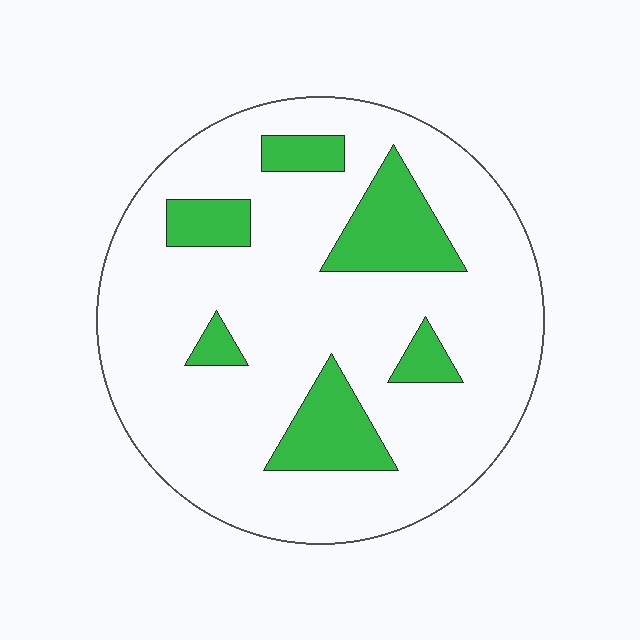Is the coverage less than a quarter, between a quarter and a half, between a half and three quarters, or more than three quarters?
Less than a quarter.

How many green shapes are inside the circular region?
6.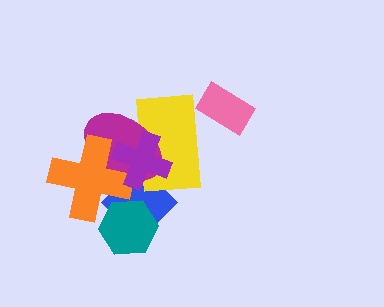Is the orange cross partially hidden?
Yes, it is partially covered by another shape.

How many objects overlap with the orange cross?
4 objects overlap with the orange cross.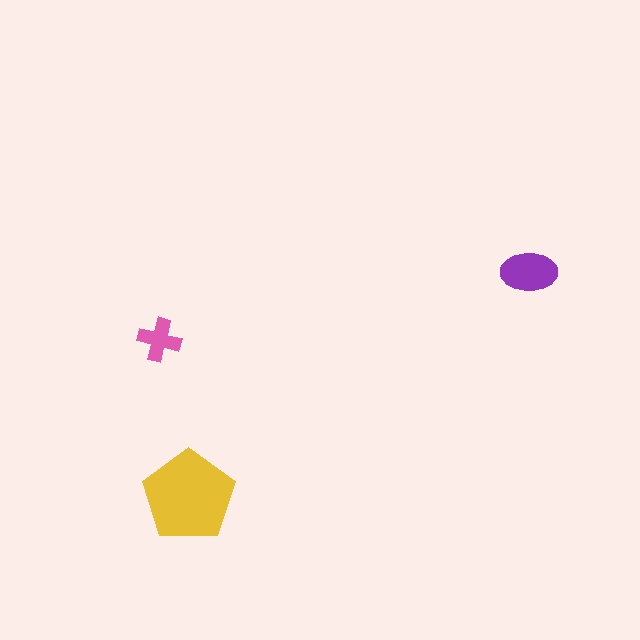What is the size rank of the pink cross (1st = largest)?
3rd.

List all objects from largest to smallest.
The yellow pentagon, the purple ellipse, the pink cross.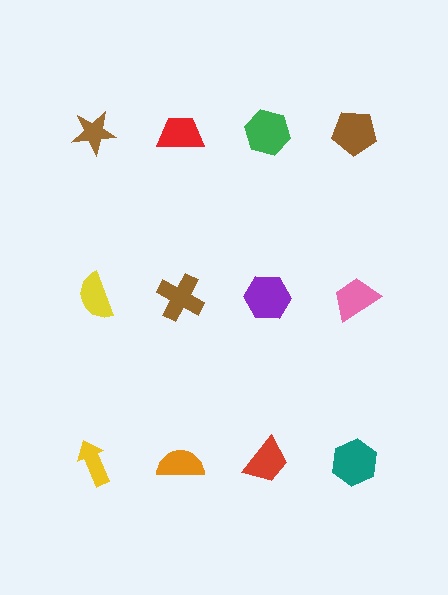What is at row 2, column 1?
A yellow semicircle.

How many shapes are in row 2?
4 shapes.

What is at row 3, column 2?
An orange semicircle.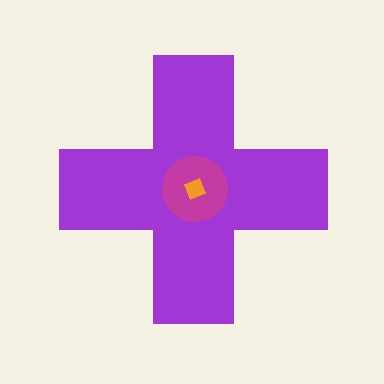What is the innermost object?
The orange square.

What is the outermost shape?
The purple cross.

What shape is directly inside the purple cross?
The magenta circle.